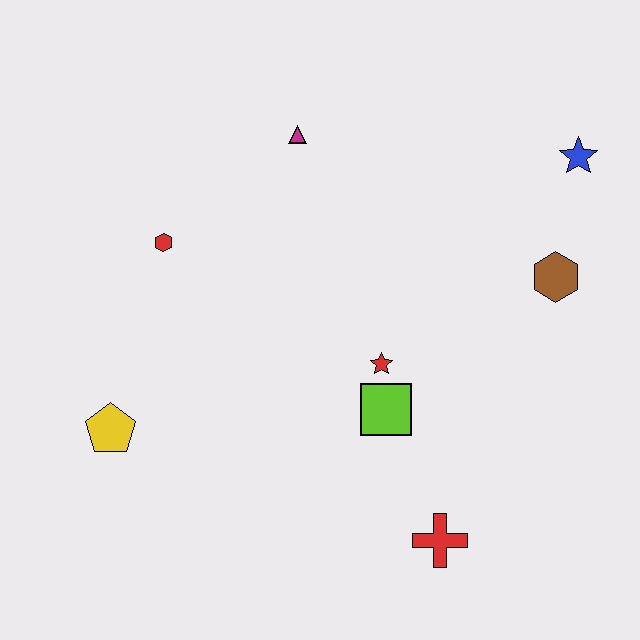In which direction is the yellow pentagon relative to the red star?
The yellow pentagon is to the left of the red star.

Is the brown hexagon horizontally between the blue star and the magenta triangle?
Yes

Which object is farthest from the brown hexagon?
The yellow pentagon is farthest from the brown hexagon.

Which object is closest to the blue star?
The brown hexagon is closest to the blue star.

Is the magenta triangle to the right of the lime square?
No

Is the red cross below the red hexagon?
Yes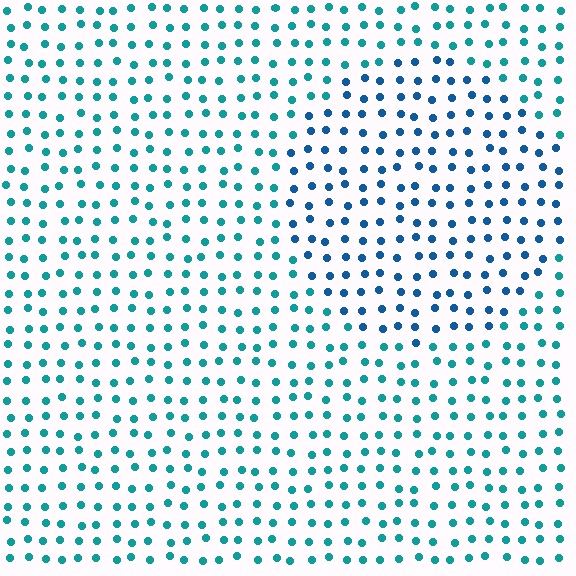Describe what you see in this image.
The image is filled with small teal elements in a uniform arrangement. A circle-shaped region is visible where the elements are tinted to a slightly different hue, forming a subtle color boundary.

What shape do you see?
I see a circle.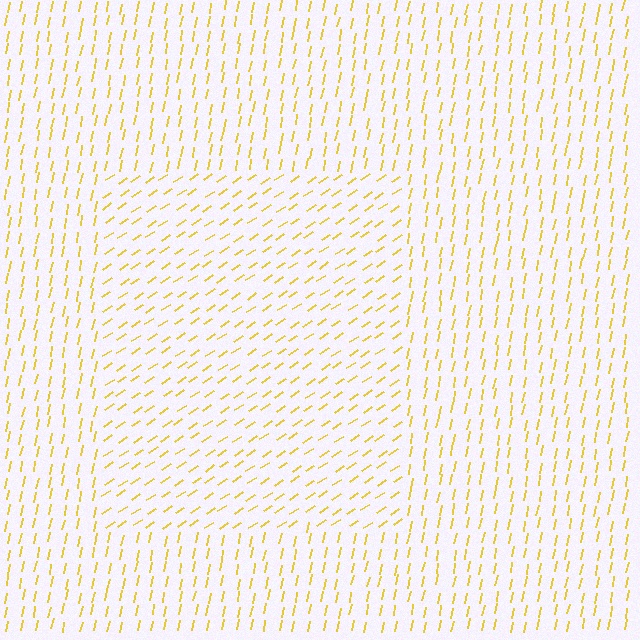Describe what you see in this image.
The image is filled with small yellow line segments. A rectangle region in the image has lines oriented differently from the surrounding lines, creating a visible texture boundary.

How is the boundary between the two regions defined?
The boundary is defined purely by a change in line orientation (approximately 45 degrees difference). All lines are the same color and thickness.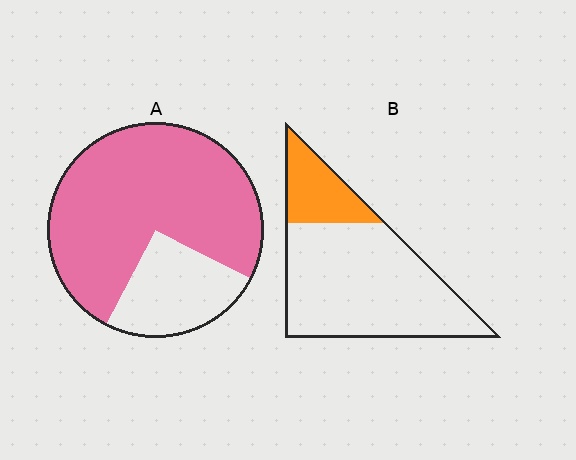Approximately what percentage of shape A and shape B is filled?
A is approximately 75% and B is approximately 20%.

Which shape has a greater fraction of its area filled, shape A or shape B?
Shape A.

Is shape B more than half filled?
No.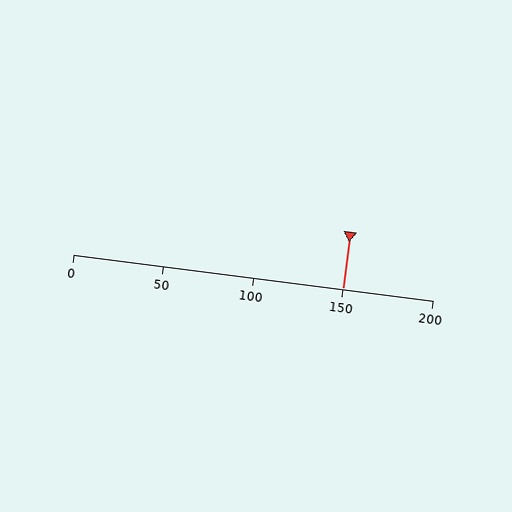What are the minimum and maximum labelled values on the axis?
The axis runs from 0 to 200.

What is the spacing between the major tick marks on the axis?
The major ticks are spaced 50 apart.